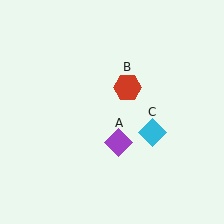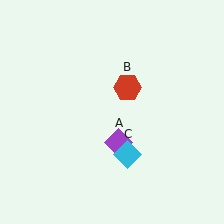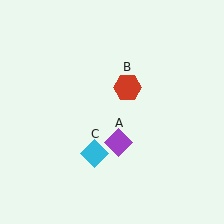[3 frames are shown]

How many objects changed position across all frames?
1 object changed position: cyan diamond (object C).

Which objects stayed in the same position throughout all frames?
Purple diamond (object A) and red hexagon (object B) remained stationary.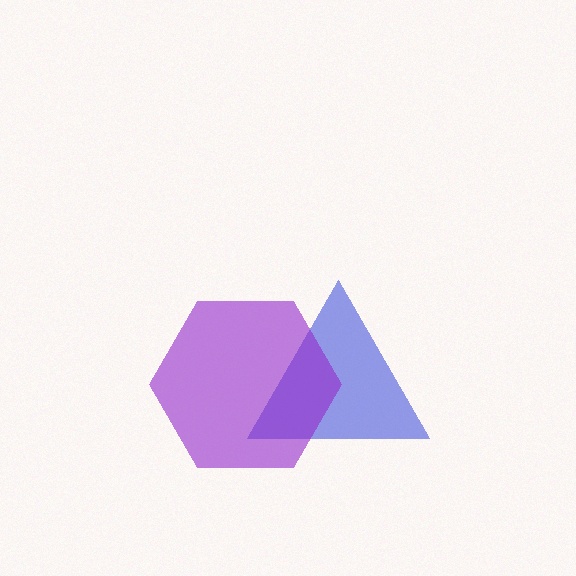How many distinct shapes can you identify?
There are 2 distinct shapes: a blue triangle, a purple hexagon.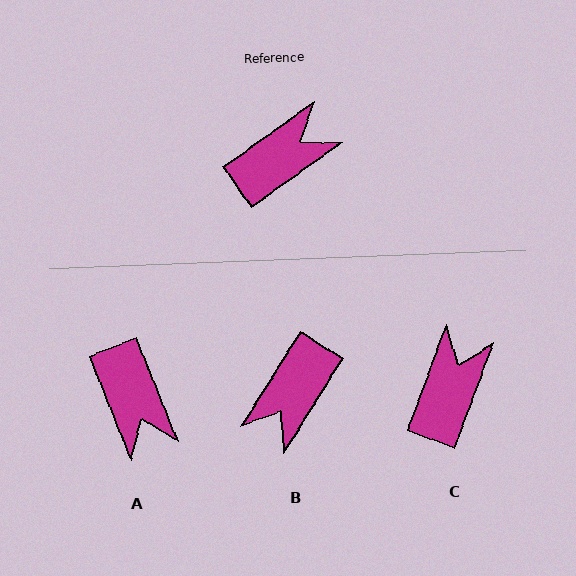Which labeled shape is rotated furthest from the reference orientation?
B, about 158 degrees away.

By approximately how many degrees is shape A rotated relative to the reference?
Approximately 104 degrees clockwise.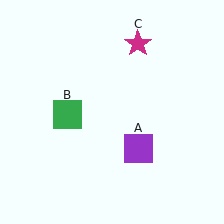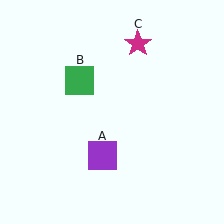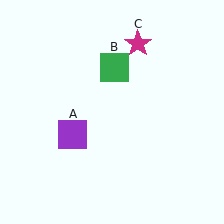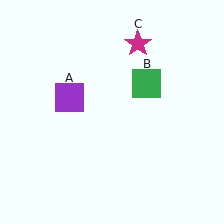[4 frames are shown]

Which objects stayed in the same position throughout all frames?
Magenta star (object C) remained stationary.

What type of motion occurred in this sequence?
The purple square (object A), green square (object B) rotated clockwise around the center of the scene.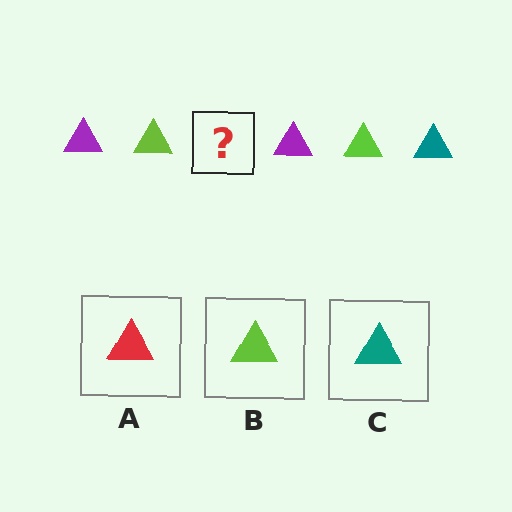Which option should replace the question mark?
Option C.